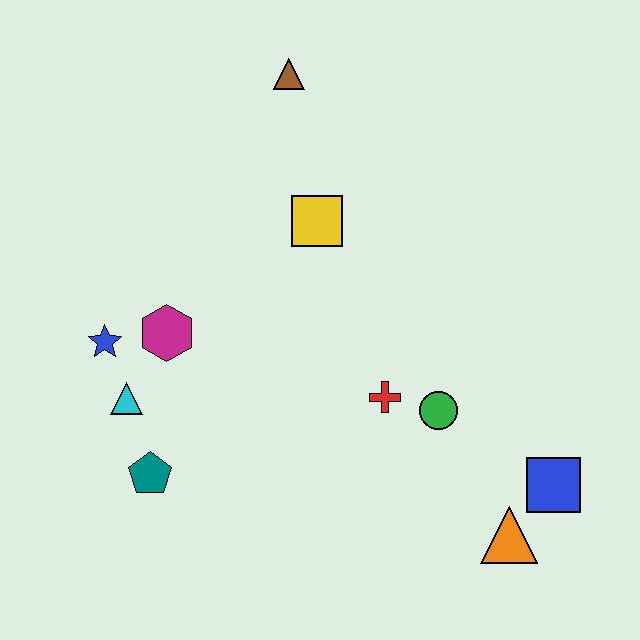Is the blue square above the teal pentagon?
No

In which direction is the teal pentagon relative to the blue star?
The teal pentagon is below the blue star.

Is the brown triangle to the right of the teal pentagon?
Yes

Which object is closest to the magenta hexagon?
The blue star is closest to the magenta hexagon.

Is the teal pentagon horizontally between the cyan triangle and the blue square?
Yes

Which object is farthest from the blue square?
The brown triangle is farthest from the blue square.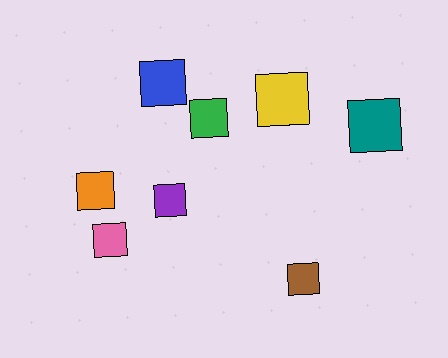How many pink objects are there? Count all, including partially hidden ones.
There is 1 pink object.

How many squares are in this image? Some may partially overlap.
There are 8 squares.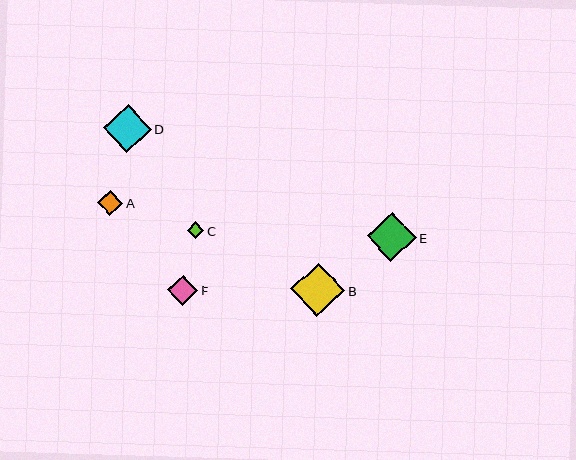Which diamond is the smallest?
Diamond C is the smallest with a size of approximately 16 pixels.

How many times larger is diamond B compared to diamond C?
Diamond B is approximately 3.3 times the size of diamond C.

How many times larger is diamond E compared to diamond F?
Diamond E is approximately 1.6 times the size of diamond F.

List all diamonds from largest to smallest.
From largest to smallest: B, E, D, F, A, C.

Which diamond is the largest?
Diamond B is the largest with a size of approximately 54 pixels.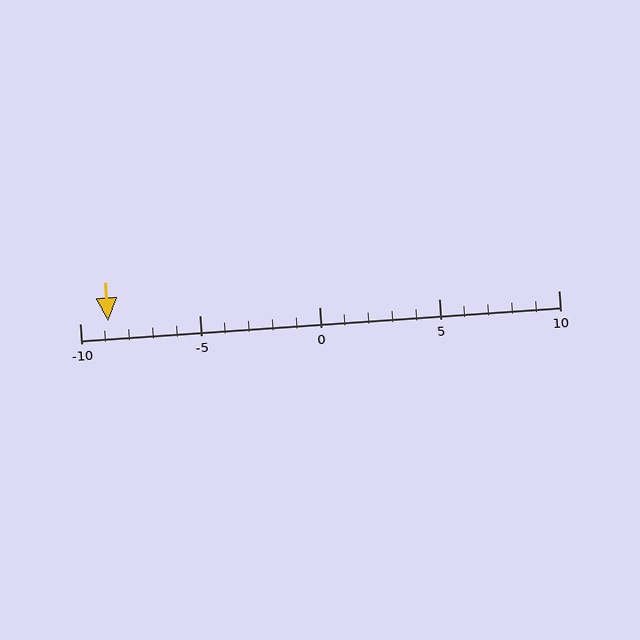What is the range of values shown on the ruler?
The ruler shows values from -10 to 10.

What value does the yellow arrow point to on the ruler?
The yellow arrow points to approximately -9.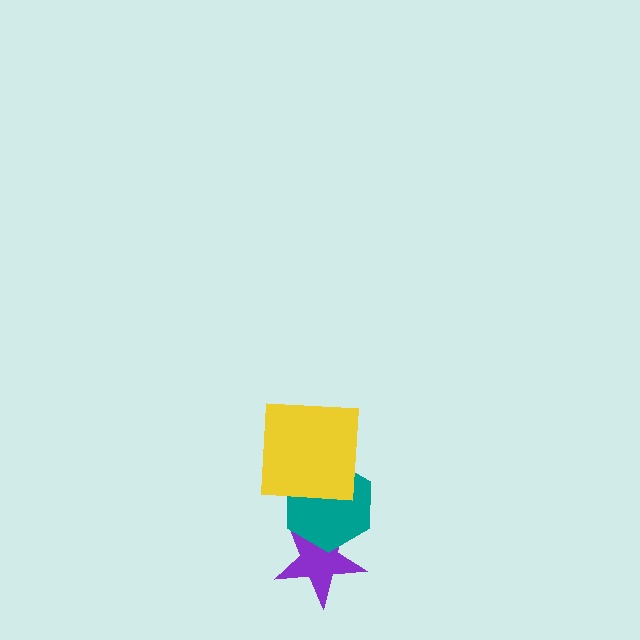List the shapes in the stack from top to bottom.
From top to bottom: the yellow square, the teal hexagon, the purple star.